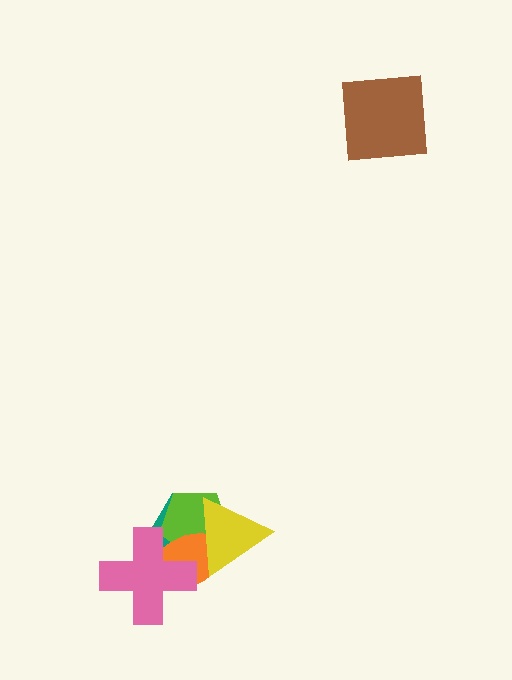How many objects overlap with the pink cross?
3 objects overlap with the pink cross.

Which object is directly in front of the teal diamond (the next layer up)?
The lime pentagon is directly in front of the teal diamond.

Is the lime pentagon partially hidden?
Yes, it is partially covered by another shape.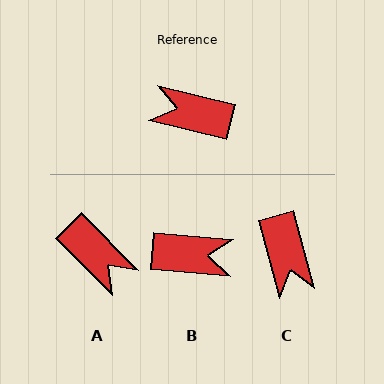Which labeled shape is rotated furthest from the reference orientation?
B, about 171 degrees away.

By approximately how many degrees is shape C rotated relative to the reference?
Approximately 118 degrees counter-clockwise.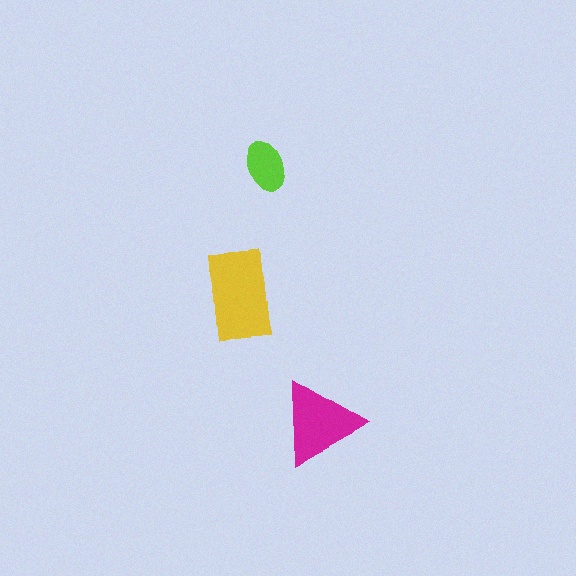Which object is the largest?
The yellow rectangle.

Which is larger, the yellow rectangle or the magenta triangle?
The yellow rectangle.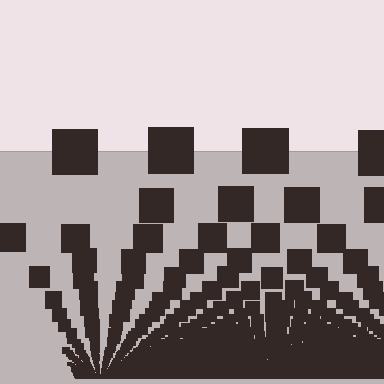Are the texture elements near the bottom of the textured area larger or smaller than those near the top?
Smaller. The gradient is inverted — elements near the bottom are smaller and denser.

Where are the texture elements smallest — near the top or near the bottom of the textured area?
Near the bottom.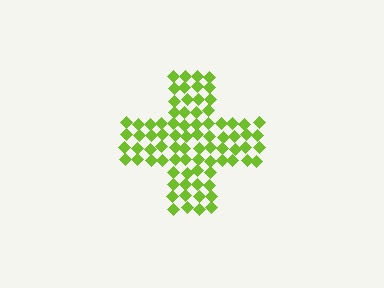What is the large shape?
The large shape is a cross.